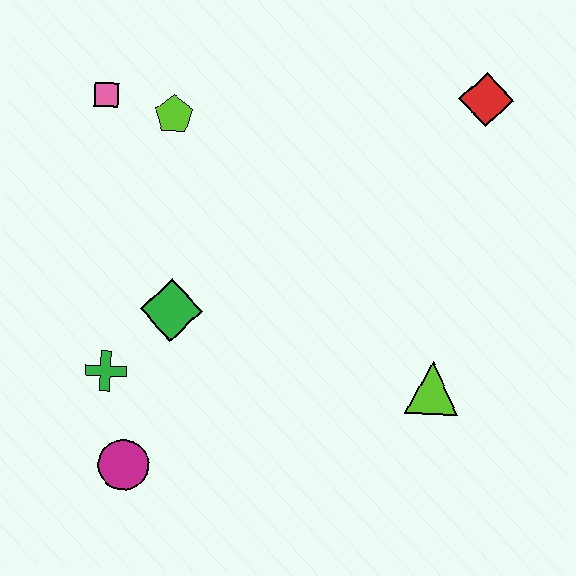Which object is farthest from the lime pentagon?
The lime triangle is farthest from the lime pentagon.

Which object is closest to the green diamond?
The green cross is closest to the green diamond.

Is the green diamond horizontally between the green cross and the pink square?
No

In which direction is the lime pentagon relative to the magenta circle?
The lime pentagon is above the magenta circle.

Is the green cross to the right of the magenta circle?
No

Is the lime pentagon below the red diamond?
Yes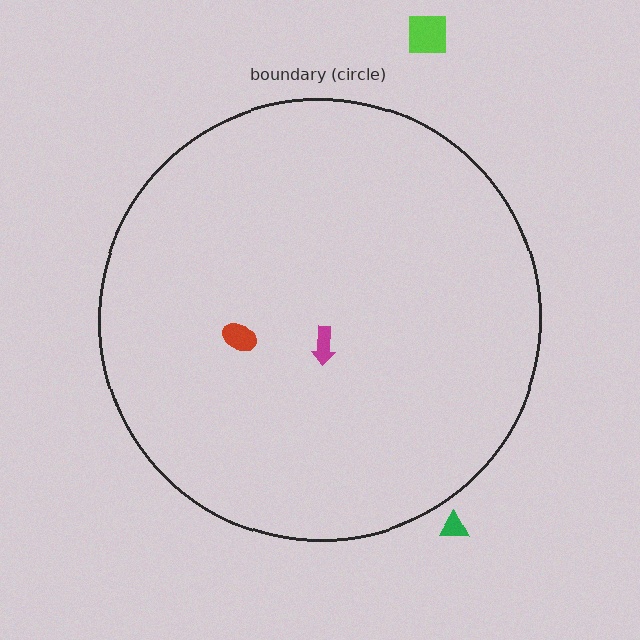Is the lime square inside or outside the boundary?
Outside.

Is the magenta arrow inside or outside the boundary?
Inside.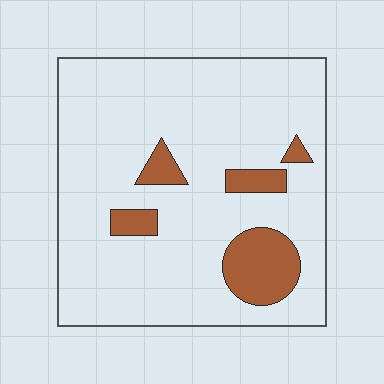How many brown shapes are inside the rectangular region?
5.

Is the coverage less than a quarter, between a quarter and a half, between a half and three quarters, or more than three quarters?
Less than a quarter.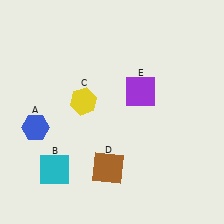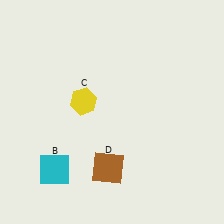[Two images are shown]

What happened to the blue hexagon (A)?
The blue hexagon (A) was removed in Image 2. It was in the bottom-left area of Image 1.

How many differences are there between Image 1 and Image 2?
There are 2 differences between the two images.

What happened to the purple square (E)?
The purple square (E) was removed in Image 2. It was in the top-right area of Image 1.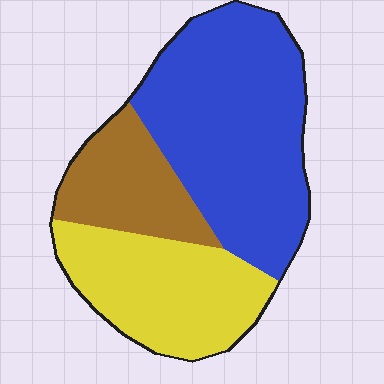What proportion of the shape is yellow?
Yellow takes up between a quarter and a half of the shape.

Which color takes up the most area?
Blue, at roughly 50%.